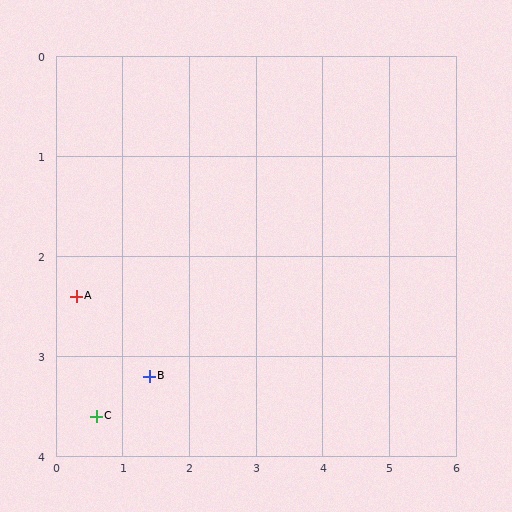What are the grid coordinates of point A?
Point A is at approximately (0.3, 2.4).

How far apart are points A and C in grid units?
Points A and C are about 1.2 grid units apart.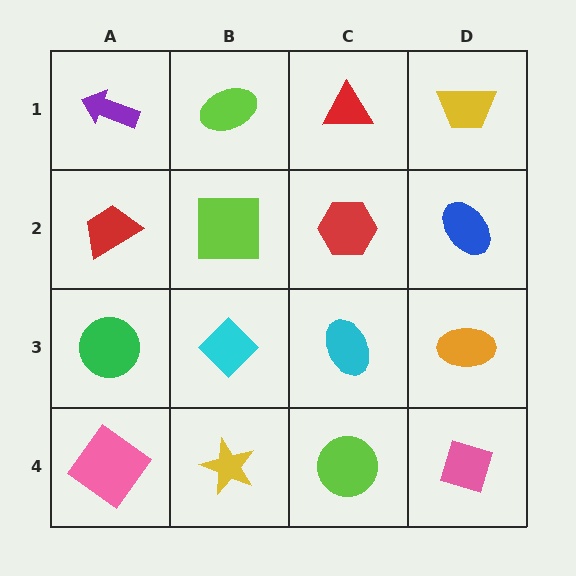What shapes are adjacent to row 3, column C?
A red hexagon (row 2, column C), a lime circle (row 4, column C), a cyan diamond (row 3, column B), an orange ellipse (row 3, column D).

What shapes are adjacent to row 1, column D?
A blue ellipse (row 2, column D), a red triangle (row 1, column C).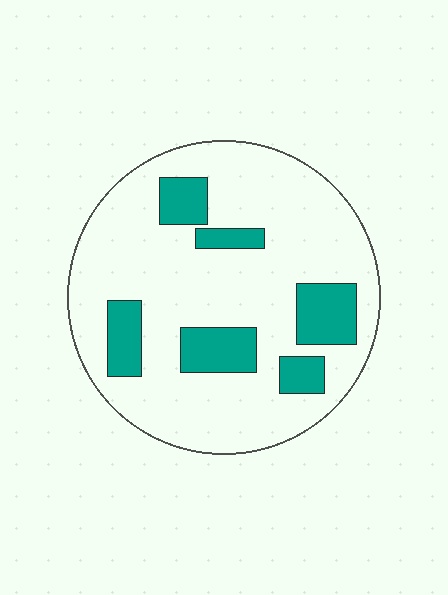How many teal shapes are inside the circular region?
6.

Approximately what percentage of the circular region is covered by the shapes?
Approximately 20%.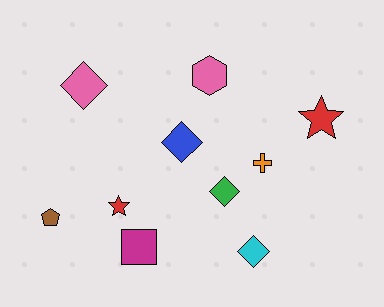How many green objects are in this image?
There is 1 green object.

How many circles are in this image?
There are no circles.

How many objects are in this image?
There are 10 objects.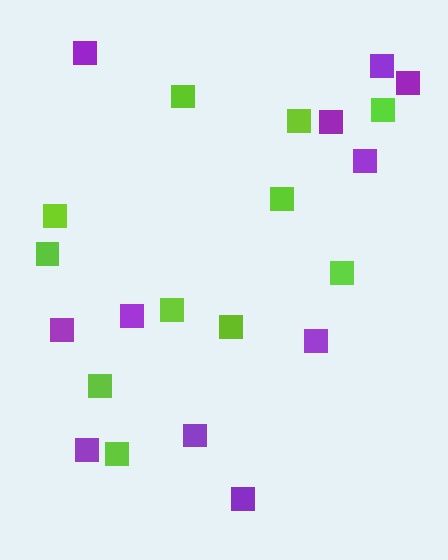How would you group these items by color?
There are 2 groups: one group of lime squares (11) and one group of purple squares (11).